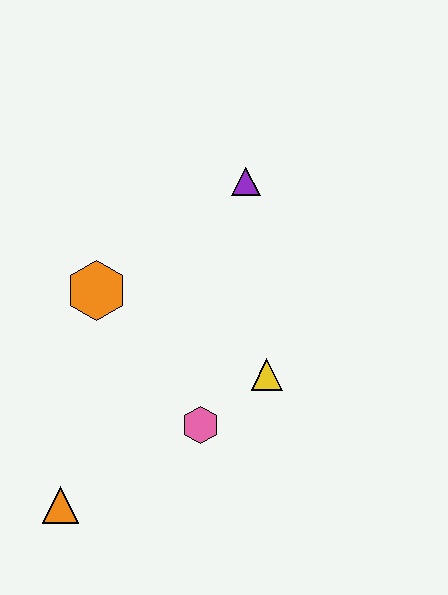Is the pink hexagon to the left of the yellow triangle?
Yes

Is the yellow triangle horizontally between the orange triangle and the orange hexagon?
No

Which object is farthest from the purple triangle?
The orange triangle is farthest from the purple triangle.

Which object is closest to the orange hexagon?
The pink hexagon is closest to the orange hexagon.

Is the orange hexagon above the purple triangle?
No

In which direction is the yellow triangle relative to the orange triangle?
The yellow triangle is to the right of the orange triangle.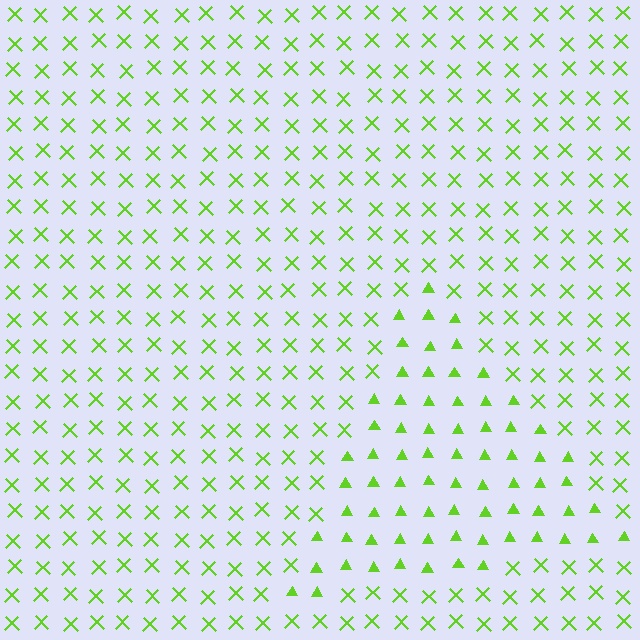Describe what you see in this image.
The image is filled with small lime elements arranged in a uniform grid. A triangle-shaped region contains triangles, while the surrounding area contains X marks. The boundary is defined purely by the change in element shape.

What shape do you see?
I see a triangle.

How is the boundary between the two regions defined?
The boundary is defined by a change in element shape: triangles inside vs. X marks outside. All elements share the same color and spacing.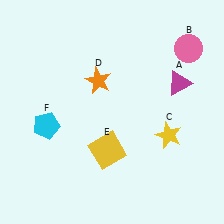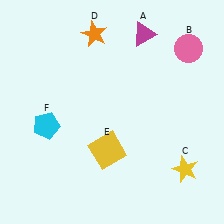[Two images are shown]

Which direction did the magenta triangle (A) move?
The magenta triangle (A) moved up.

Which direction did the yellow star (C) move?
The yellow star (C) moved down.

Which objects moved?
The objects that moved are: the magenta triangle (A), the yellow star (C), the orange star (D).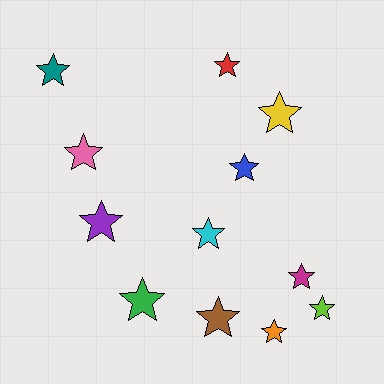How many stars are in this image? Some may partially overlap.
There are 12 stars.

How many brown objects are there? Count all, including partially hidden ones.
There is 1 brown object.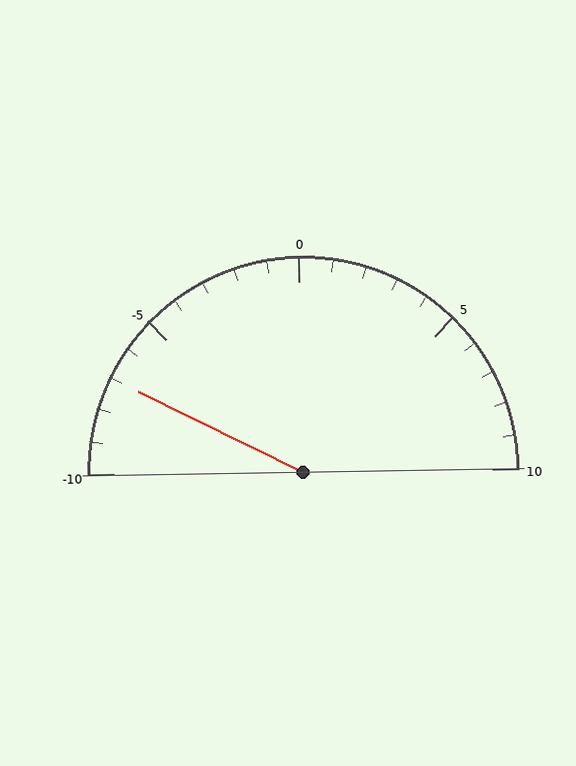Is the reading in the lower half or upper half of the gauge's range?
The reading is in the lower half of the range (-10 to 10).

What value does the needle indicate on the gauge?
The needle indicates approximately -7.